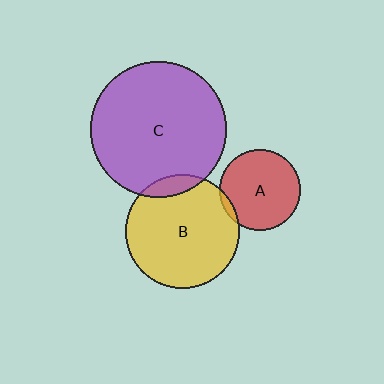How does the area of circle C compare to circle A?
Approximately 2.8 times.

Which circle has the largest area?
Circle C (purple).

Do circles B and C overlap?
Yes.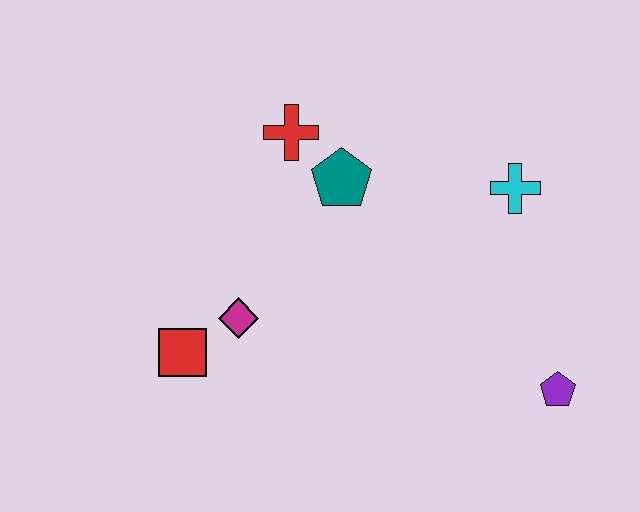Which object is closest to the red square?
The magenta diamond is closest to the red square.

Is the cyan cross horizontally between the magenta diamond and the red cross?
No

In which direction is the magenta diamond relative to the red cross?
The magenta diamond is below the red cross.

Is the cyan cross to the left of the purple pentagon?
Yes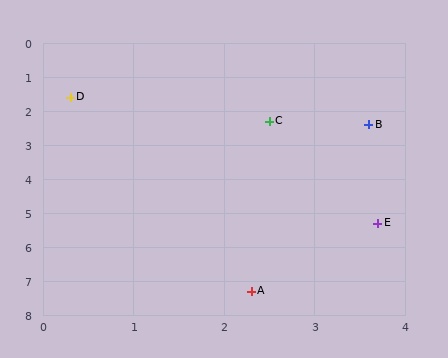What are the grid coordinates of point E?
Point E is at approximately (3.7, 5.3).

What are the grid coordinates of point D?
Point D is at approximately (0.3, 1.6).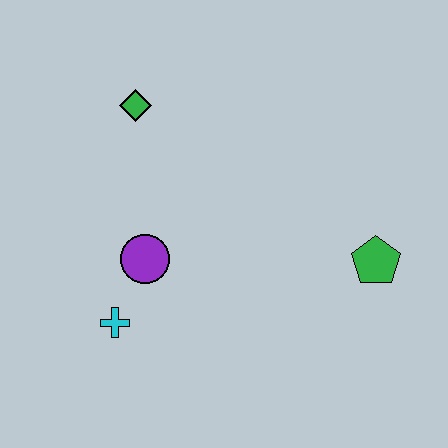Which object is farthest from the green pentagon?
The green diamond is farthest from the green pentagon.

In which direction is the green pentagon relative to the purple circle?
The green pentagon is to the right of the purple circle.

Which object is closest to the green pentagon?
The purple circle is closest to the green pentagon.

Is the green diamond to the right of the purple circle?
No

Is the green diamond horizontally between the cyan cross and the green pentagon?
Yes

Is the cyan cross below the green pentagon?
Yes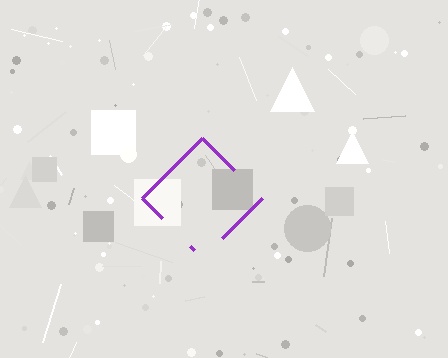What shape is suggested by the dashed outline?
The dashed outline suggests a diamond.